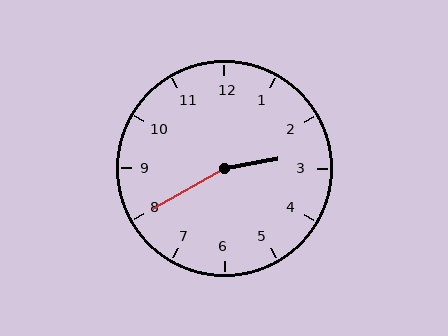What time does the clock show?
2:40.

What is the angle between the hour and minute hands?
Approximately 160 degrees.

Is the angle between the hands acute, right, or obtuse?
It is obtuse.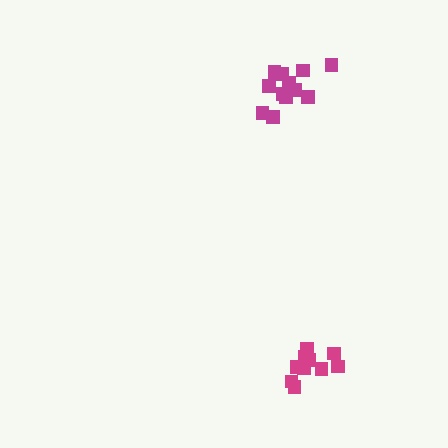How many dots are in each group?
Group 1: 10 dots, Group 2: 15 dots (25 total).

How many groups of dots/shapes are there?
There are 2 groups.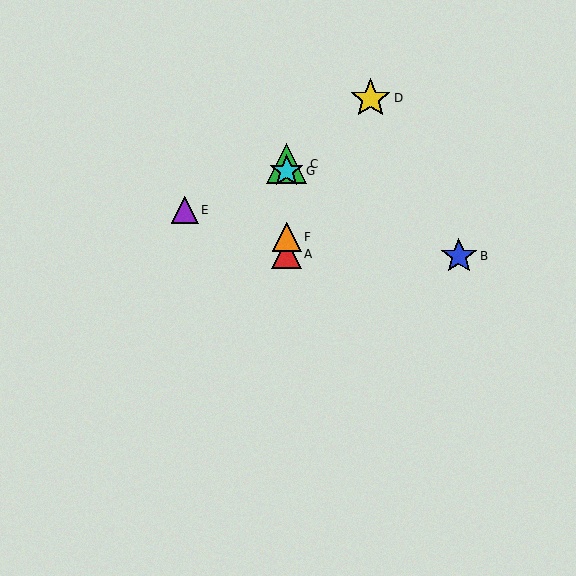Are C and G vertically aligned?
Yes, both are at x≈287.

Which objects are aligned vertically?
Objects A, C, F, G are aligned vertically.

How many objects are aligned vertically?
4 objects (A, C, F, G) are aligned vertically.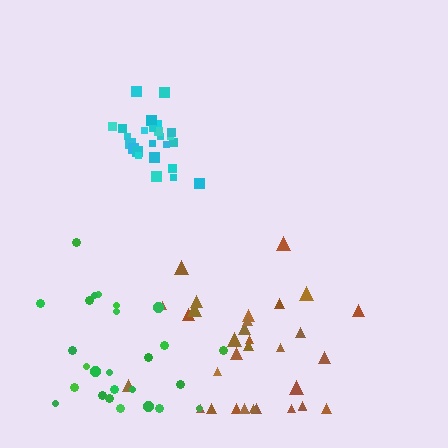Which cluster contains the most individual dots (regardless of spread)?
Brown (32).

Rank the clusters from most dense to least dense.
cyan, green, brown.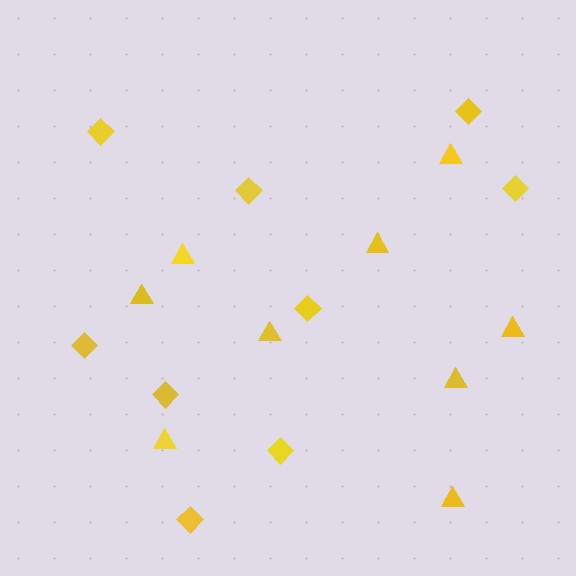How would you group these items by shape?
There are 2 groups: one group of triangles (9) and one group of diamonds (9).